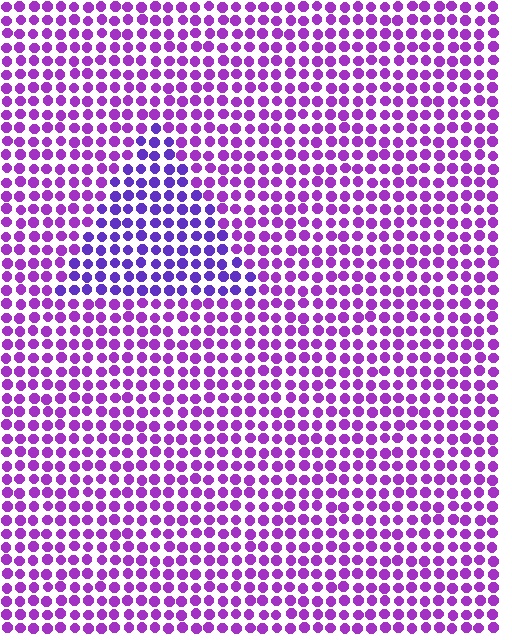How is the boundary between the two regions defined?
The boundary is defined purely by a slight shift in hue (about 27 degrees). Spacing, size, and orientation are identical on both sides.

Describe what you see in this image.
The image is filled with small purple elements in a uniform arrangement. A triangle-shaped region is visible where the elements are tinted to a slightly different hue, forming a subtle color boundary.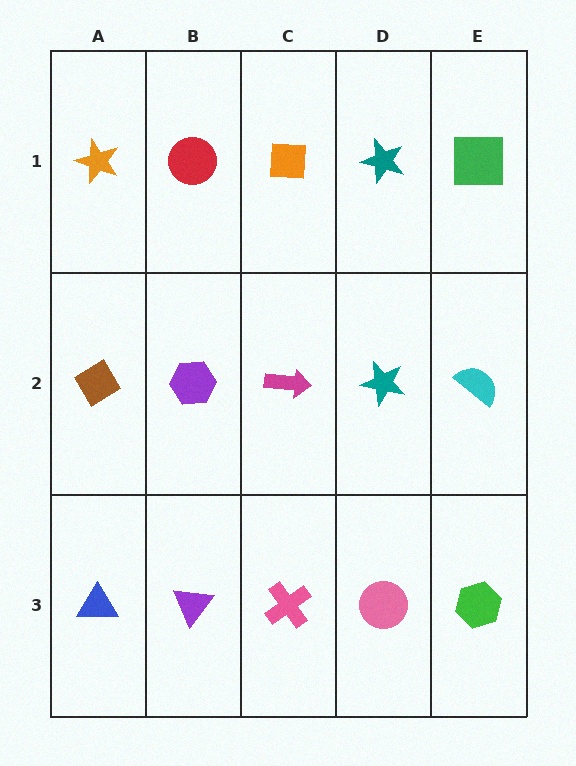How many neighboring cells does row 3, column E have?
2.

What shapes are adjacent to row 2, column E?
A green square (row 1, column E), a green hexagon (row 3, column E), a teal star (row 2, column D).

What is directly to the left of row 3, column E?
A pink circle.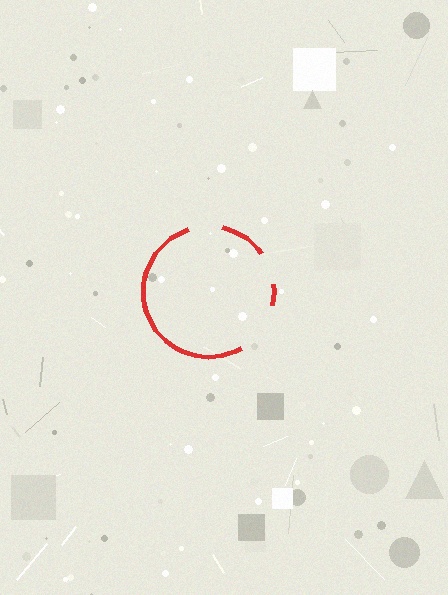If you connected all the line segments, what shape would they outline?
They would outline a circle.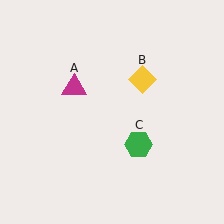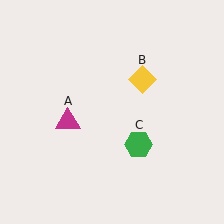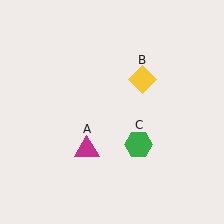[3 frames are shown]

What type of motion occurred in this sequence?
The magenta triangle (object A) rotated counterclockwise around the center of the scene.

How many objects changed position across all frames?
1 object changed position: magenta triangle (object A).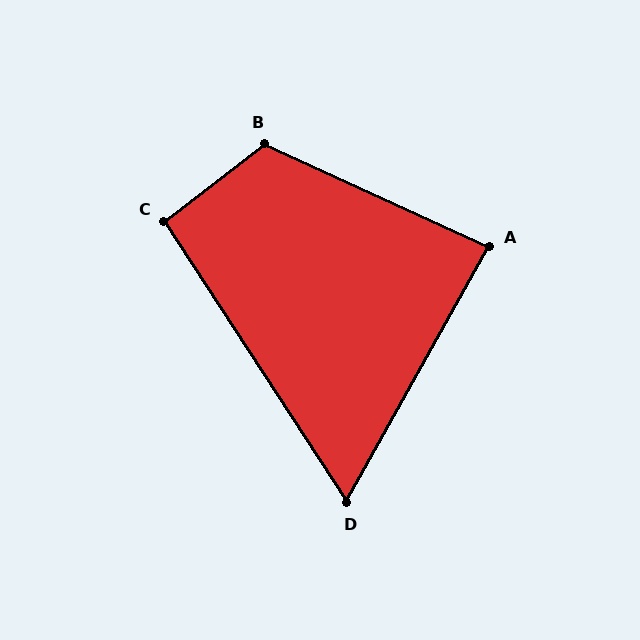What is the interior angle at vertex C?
Approximately 94 degrees (approximately right).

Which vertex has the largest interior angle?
B, at approximately 118 degrees.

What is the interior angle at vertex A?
Approximately 86 degrees (approximately right).